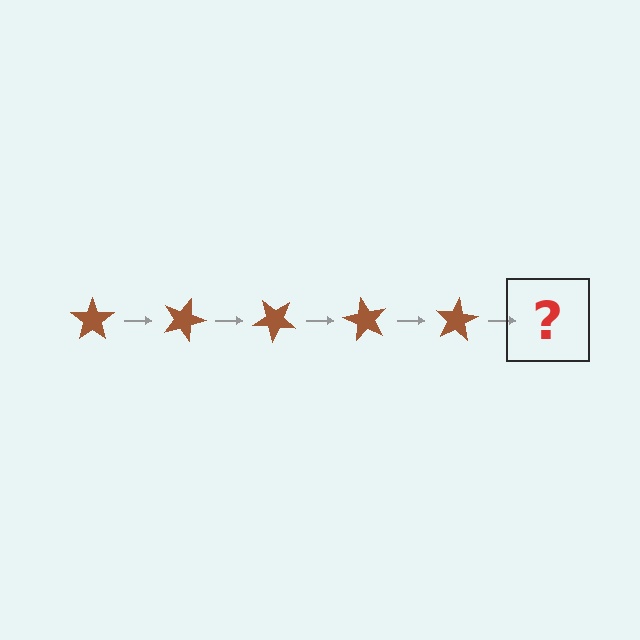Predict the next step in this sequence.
The next step is a brown star rotated 100 degrees.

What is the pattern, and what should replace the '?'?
The pattern is that the star rotates 20 degrees each step. The '?' should be a brown star rotated 100 degrees.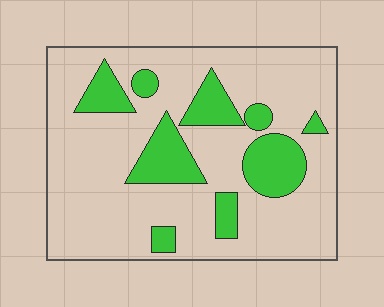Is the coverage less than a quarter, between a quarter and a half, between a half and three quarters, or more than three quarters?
Less than a quarter.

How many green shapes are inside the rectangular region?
9.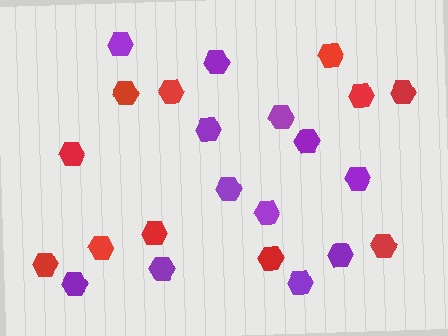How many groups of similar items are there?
There are 2 groups: one group of red hexagons (11) and one group of purple hexagons (12).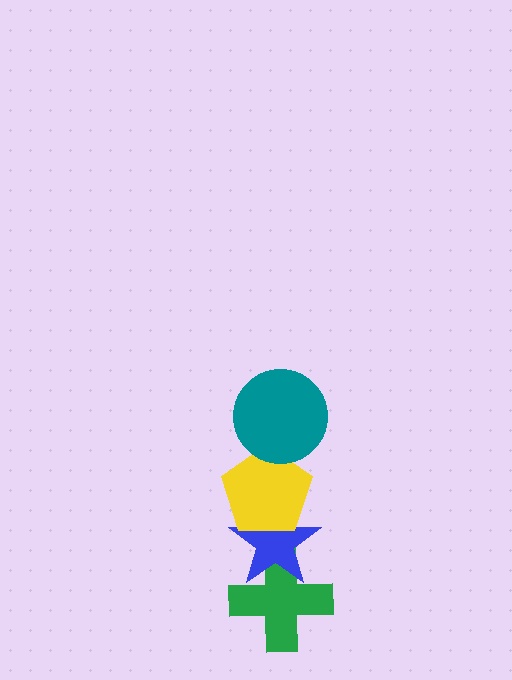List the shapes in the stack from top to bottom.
From top to bottom: the teal circle, the yellow pentagon, the blue star, the green cross.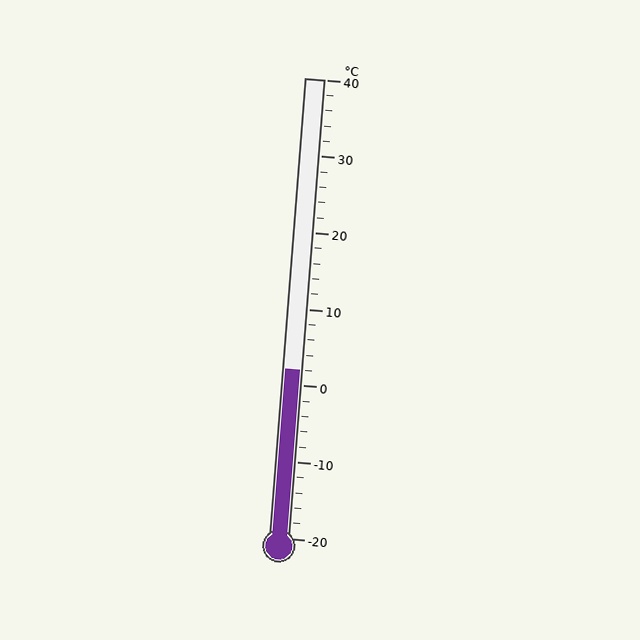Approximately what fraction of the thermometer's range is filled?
The thermometer is filled to approximately 35% of its range.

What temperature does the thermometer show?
The thermometer shows approximately 2°C.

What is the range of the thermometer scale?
The thermometer scale ranges from -20°C to 40°C.